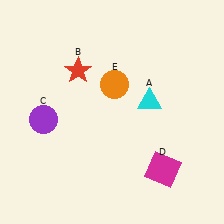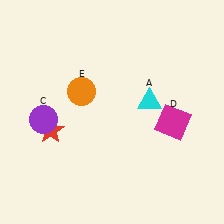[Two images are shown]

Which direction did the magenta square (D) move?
The magenta square (D) moved up.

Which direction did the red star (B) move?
The red star (B) moved down.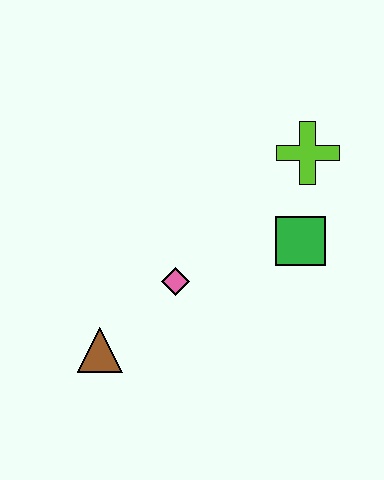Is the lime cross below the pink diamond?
No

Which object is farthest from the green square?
The brown triangle is farthest from the green square.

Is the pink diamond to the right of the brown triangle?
Yes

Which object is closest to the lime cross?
The green square is closest to the lime cross.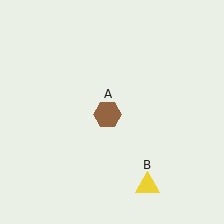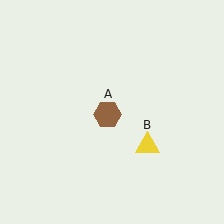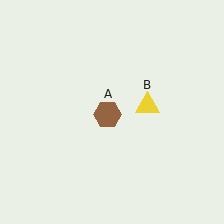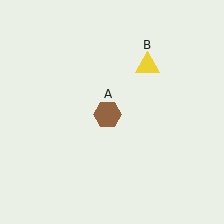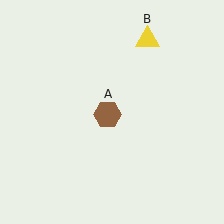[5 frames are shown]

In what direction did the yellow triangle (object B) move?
The yellow triangle (object B) moved up.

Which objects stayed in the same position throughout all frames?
Brown hexagon (object A) remained stationary.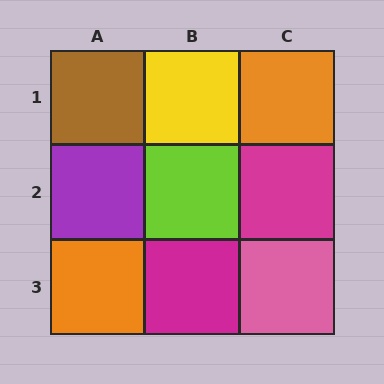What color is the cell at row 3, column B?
Magenta.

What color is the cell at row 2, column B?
Lime.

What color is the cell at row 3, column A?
Orange.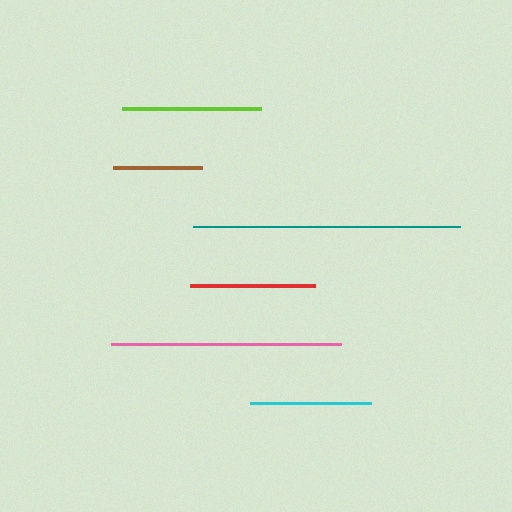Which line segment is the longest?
The teal line is the longest at approximately 267 pixels.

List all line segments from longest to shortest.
From longest to shortest: teal, pink, lime, red, cyan, brown.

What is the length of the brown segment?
The brown segment is approximately 89 pixels long.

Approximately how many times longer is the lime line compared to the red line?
The lime line is approximately 1.1 times the length of the red line.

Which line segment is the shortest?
The brown line is the shortest at approximately 89 pixels.